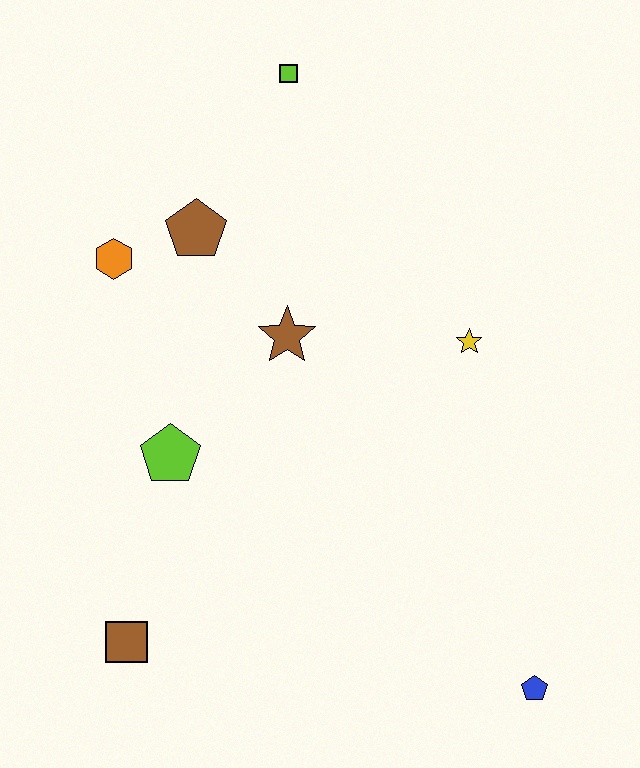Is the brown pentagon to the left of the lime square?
Yes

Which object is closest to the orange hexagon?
The brown pentagon is closest to the orange hexagon.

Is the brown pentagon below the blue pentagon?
No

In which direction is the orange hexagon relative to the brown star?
The orange hexagon is to the left of the brown star.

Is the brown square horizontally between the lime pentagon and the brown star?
No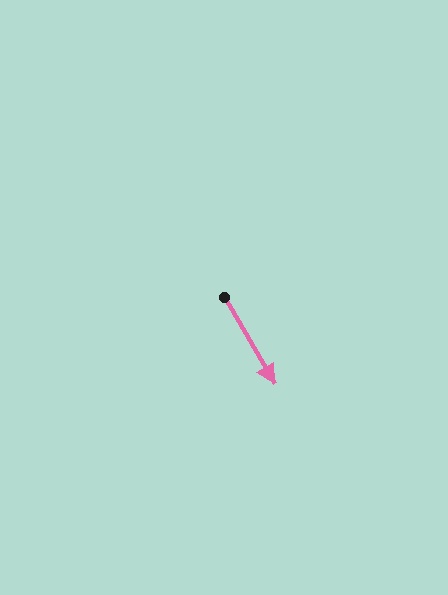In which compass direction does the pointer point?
Southeast.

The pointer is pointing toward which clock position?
Roughly 5 o'clock.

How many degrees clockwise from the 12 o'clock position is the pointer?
Approximately 150 degrees.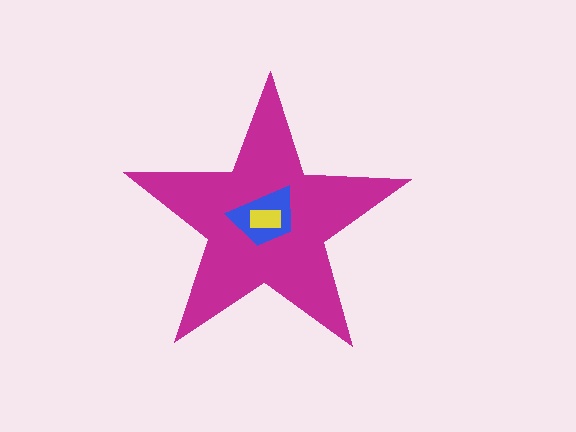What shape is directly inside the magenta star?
The blue trapezoid.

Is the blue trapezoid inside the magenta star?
Yes.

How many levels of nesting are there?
3.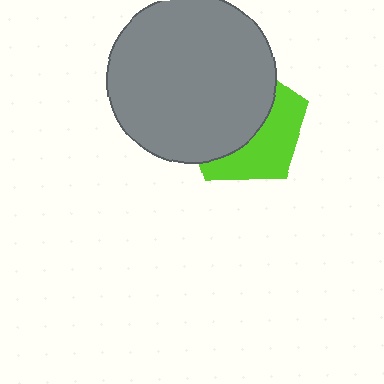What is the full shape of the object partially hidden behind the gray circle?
The partially hidden object is a lime pentagon.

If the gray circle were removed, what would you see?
You would see the complete lime pentagon.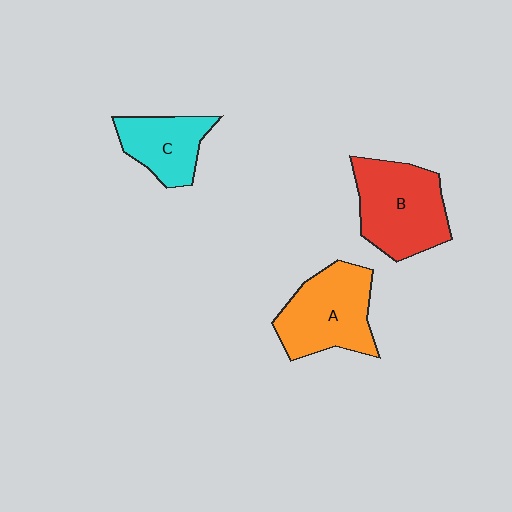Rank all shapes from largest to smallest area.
From largest to smallest: B (red), A (orange), C (cyan).